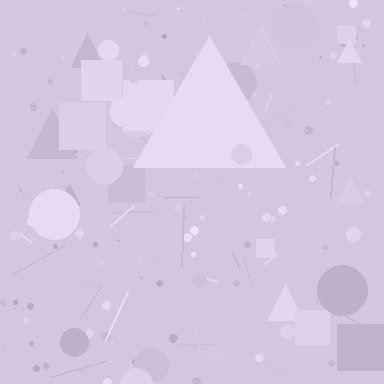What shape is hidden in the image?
A triangle is hidden in the image.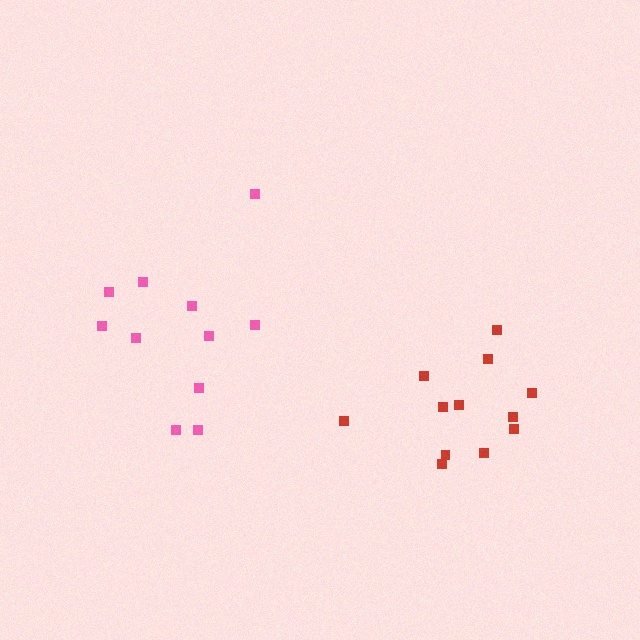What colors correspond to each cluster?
The clusters are colored: pink, red.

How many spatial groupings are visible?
There are 2 spatial groupings.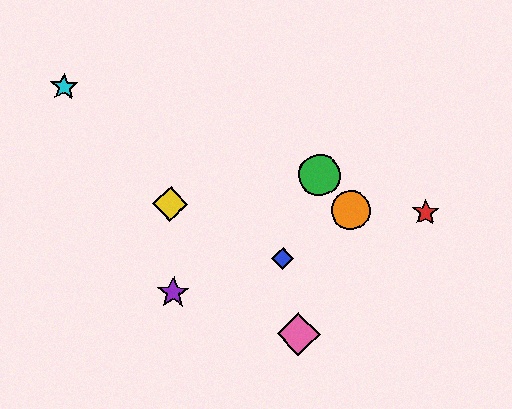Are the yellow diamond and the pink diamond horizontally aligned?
No, the yellow diamond is at y≈204 and the pink diamond is at y≈334.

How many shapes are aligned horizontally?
3 shapes (the red star, the yellow diamond, the orange circle) are aligned horizontally.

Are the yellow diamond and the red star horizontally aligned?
Yes, both are at y≈204.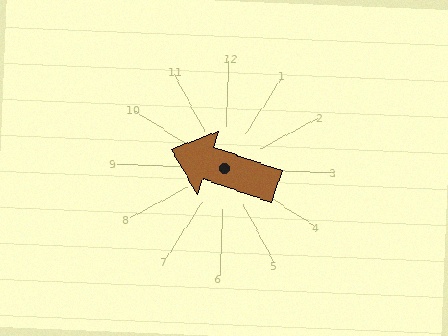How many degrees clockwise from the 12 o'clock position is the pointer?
Approximately 287 degrees.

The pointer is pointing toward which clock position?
Roughly 10 o'clock.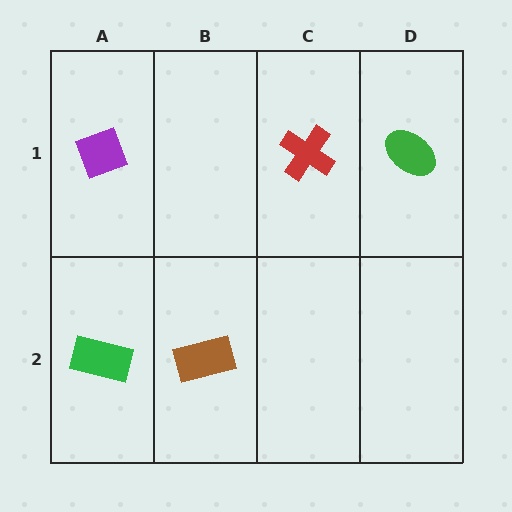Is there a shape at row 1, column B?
No, that cell is empty.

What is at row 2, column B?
A brown rectangle.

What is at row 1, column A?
A purple diamond.